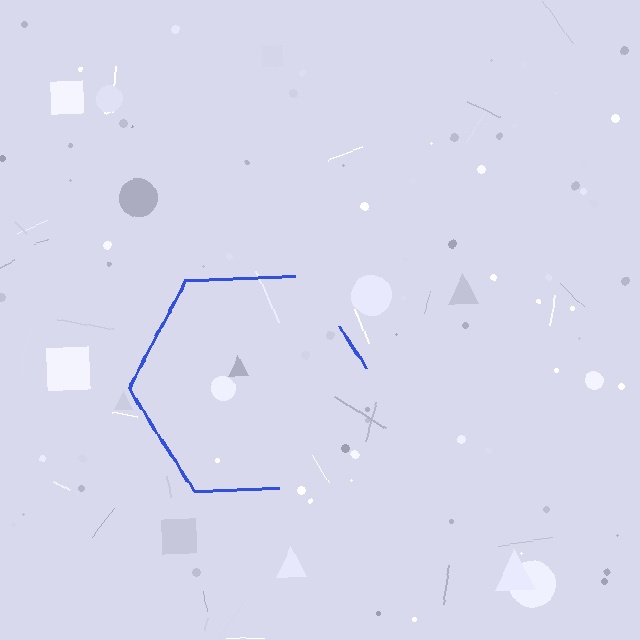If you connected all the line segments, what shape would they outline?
They would outline a hexagon.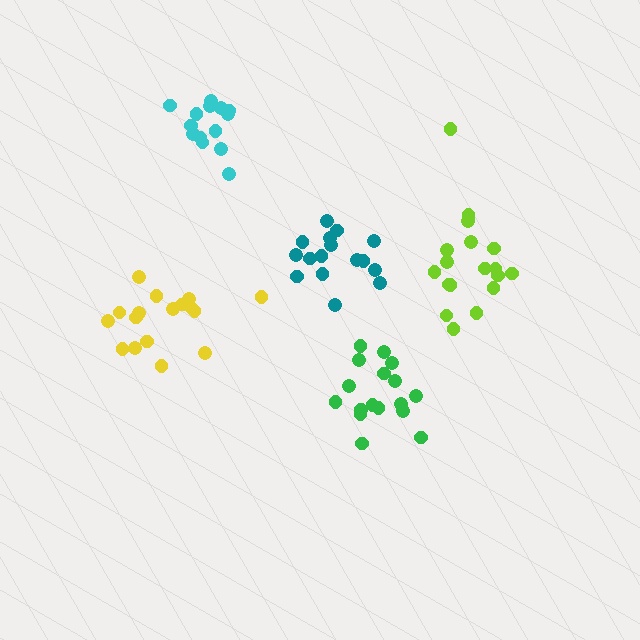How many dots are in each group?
Group 1: 16 dots, Group 2: 17 dots, Group 3: 19 dots, Group 4: 14 dots, Group 5: 17 dots (83 total).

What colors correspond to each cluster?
The clusters are colored: teal, yellow, lime, cyan, green.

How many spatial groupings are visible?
There are 5 spatial groupings.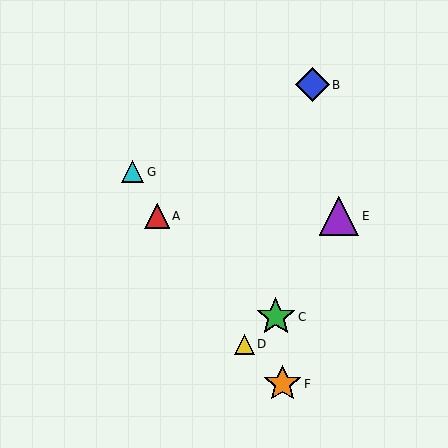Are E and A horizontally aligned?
Yes, both are at y≈216.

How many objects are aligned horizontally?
2 objects (A, E) are aligned horizontally.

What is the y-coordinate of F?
Object F is at y≈384.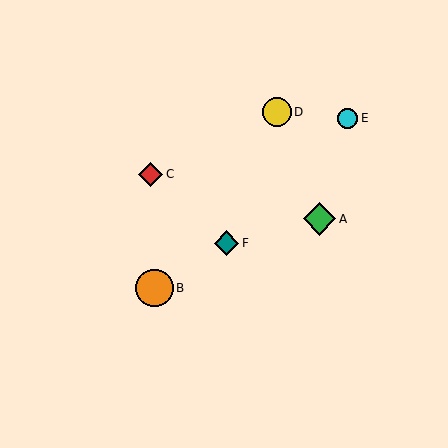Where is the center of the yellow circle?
The center of the yellow circle is at (277, 112).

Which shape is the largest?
The orange circle (labeled B) is the largest.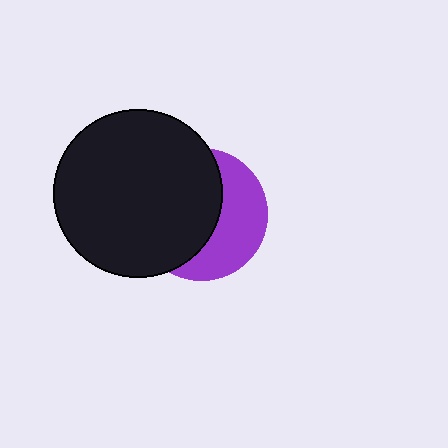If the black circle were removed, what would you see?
You would see the complete purple circle.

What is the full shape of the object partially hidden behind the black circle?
The partially hidden object is a purple circle.